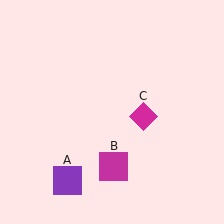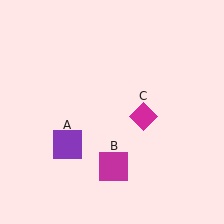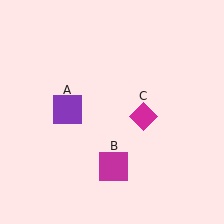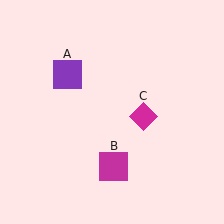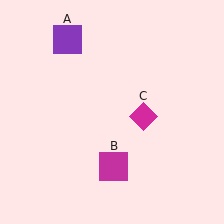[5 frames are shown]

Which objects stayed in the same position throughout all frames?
Magenta square (object B) and magenta diamond (object C) remained stationary.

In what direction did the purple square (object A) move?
The purple square (object A) moved up.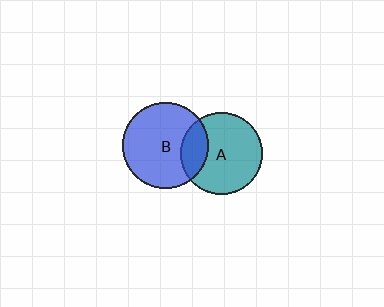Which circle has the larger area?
Circle B (blue).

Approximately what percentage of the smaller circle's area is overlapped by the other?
Approximately 25%.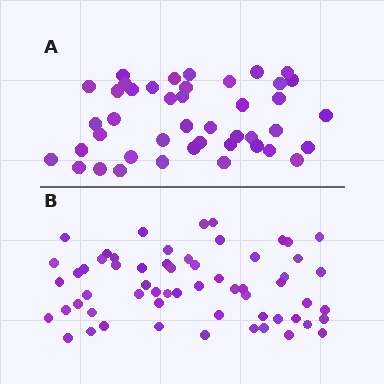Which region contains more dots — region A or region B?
Region B (the bottom region) has more dots.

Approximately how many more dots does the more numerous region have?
Region B has approximately 15 more dots than region A.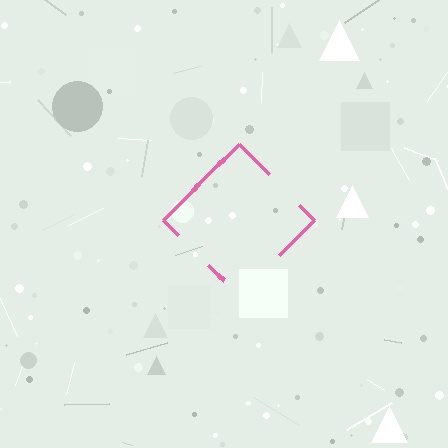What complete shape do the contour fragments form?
The contour fragments form a diamond.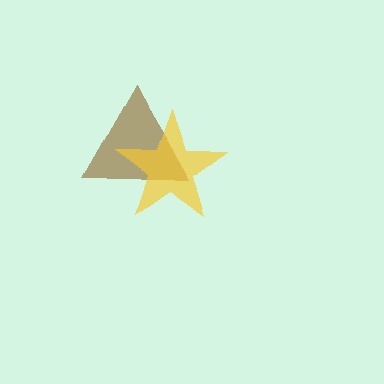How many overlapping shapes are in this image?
There are 2 overlapping shapes in the image.